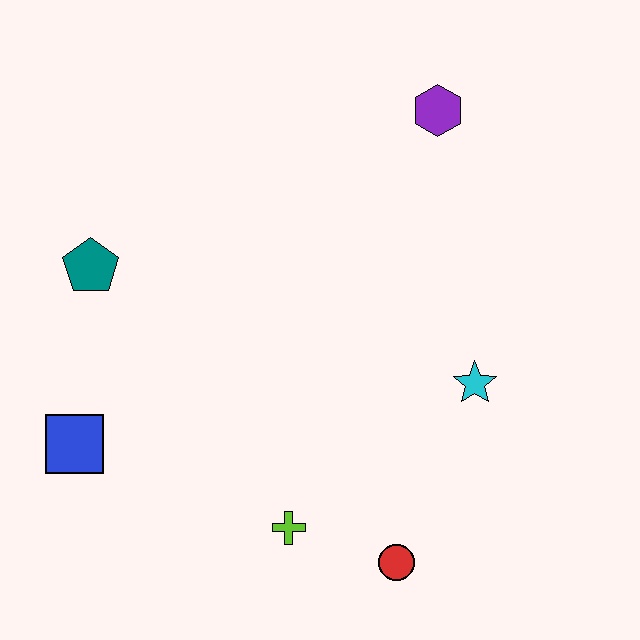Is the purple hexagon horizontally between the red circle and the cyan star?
Yes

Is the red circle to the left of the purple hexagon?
Yes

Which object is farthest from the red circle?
The purple hexagon is farthest from the red circle.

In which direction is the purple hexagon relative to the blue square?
The purple hexagon is to the right of the blue square.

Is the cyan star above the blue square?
Yes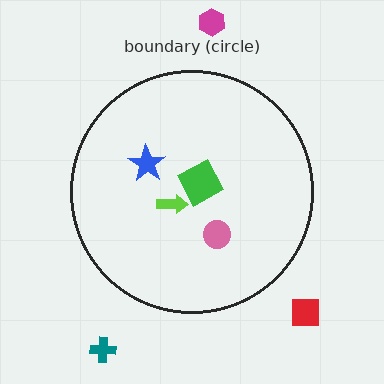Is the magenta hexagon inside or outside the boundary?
Outside.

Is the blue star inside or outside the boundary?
Inside.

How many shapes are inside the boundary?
4 inside, 3 outside.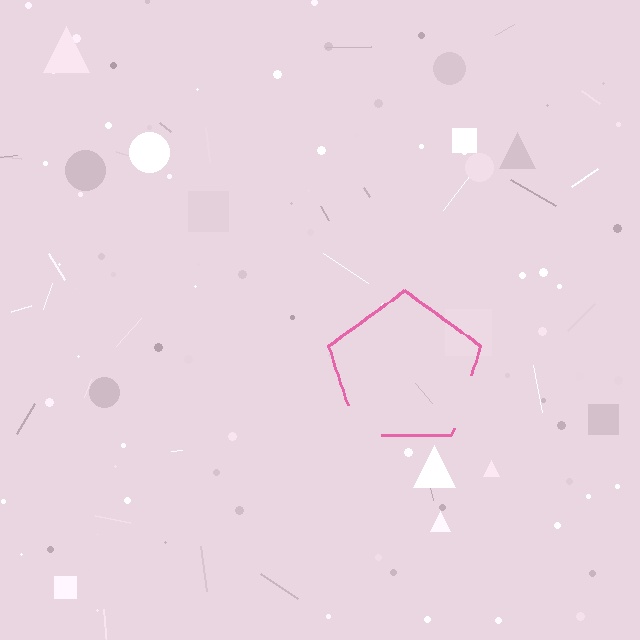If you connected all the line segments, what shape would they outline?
They would outline a pentagon.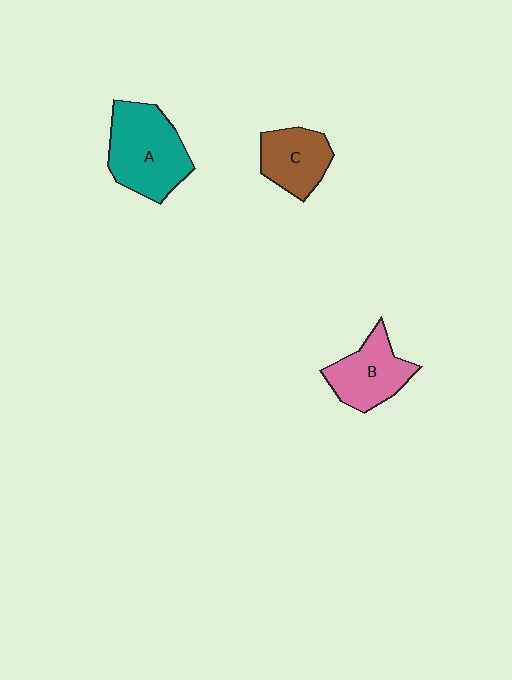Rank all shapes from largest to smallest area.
From largest to smallest: A (teal), B (pink), C (brown).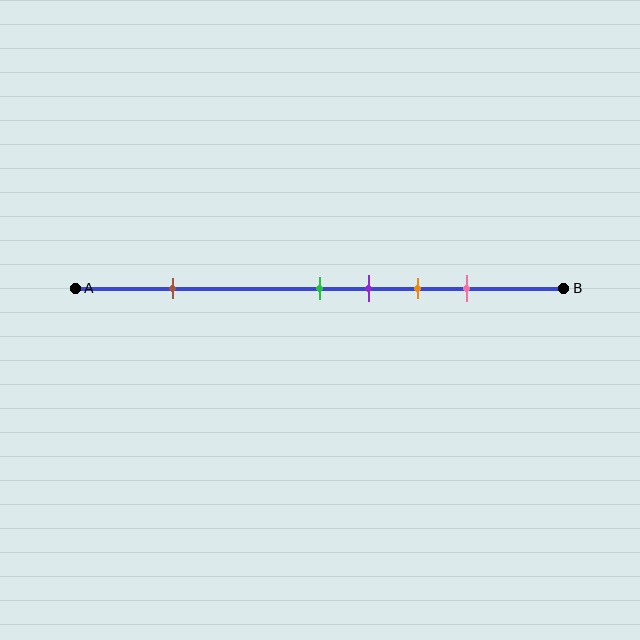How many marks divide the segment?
There are 5 marks dividing the segment.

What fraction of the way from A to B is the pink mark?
The pink mark is approximately 80% (0.8) of the way from A to B.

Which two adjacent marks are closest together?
The green and purple marks are the closest adjacent pair.